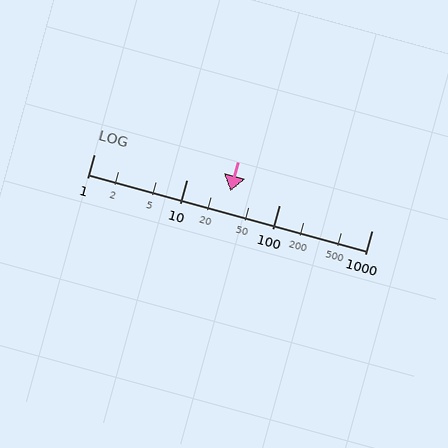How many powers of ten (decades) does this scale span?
The scale spans 3 decades, from 1 to 1000.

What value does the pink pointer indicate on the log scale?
The pointer indicates approximately 30.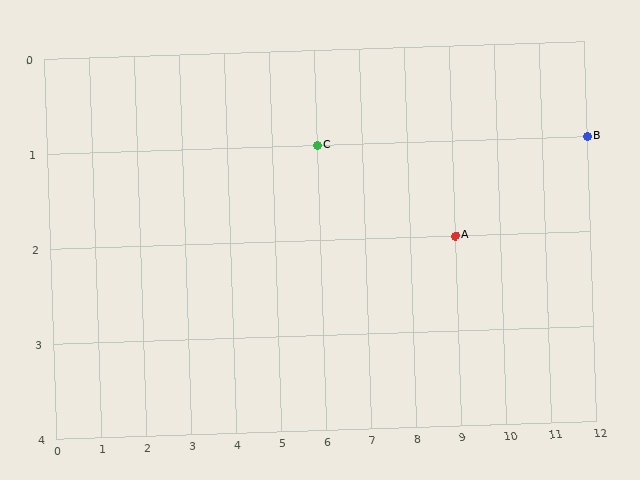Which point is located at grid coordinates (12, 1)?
Point B is at (12, 1).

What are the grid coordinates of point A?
Point A is at grid coordinates (9, 2).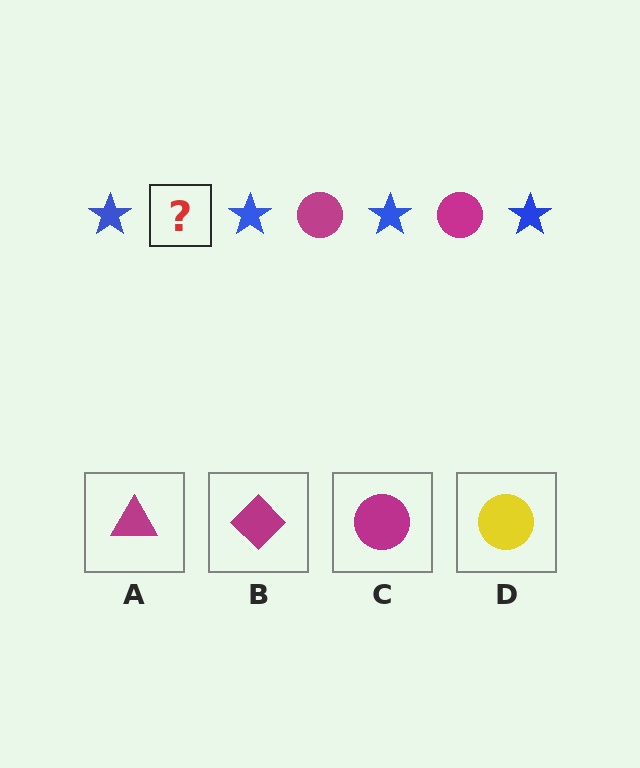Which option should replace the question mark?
Option C.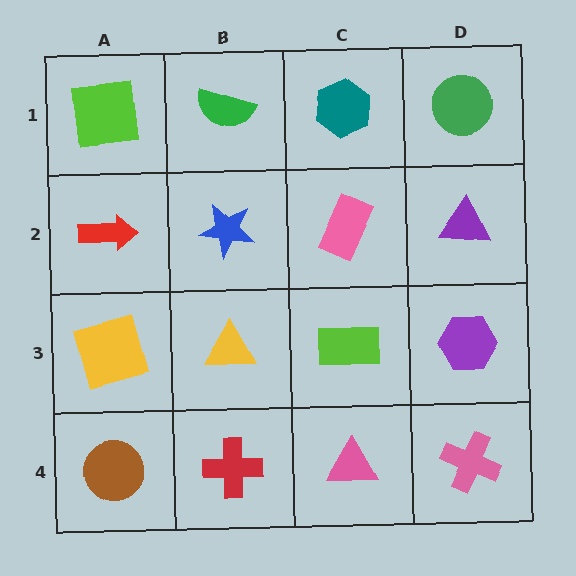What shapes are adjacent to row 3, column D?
A purple triangle (row 2, column D), a pink cross (row 4, column D), a lime rectangle (row 3, column C).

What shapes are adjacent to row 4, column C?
A lime rectangle (row 3, column C), a red cross (row 4, column B), a pink cross (row 4, column D).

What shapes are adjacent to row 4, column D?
A purple hexagon (row 3, column D), a pink triangle (row 4, column C).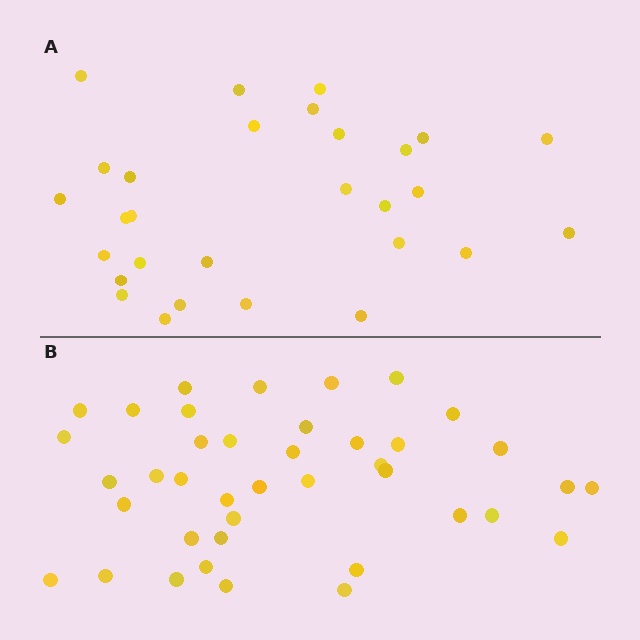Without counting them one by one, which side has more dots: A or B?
Region B (the bottom region) has more dots.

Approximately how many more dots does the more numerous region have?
Region B has roughly 12 or so more dots than region A.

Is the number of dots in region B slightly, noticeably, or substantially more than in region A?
Region B has noticeably more, but not dramatically so. The ratio is roughly 1.4 to 1.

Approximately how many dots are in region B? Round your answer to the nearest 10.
About 40 dots.